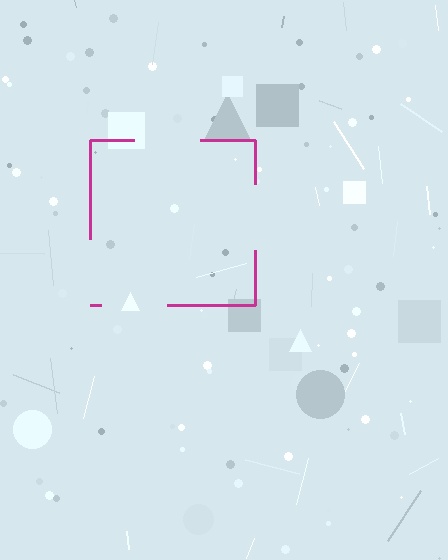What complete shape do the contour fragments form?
The contour fragments form a square.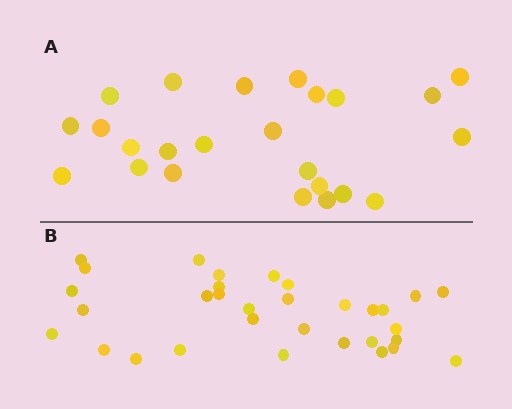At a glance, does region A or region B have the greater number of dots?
Region B (the bottom region) has more dots.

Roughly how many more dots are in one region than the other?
Region B has roughly 8 or so more dots than region A.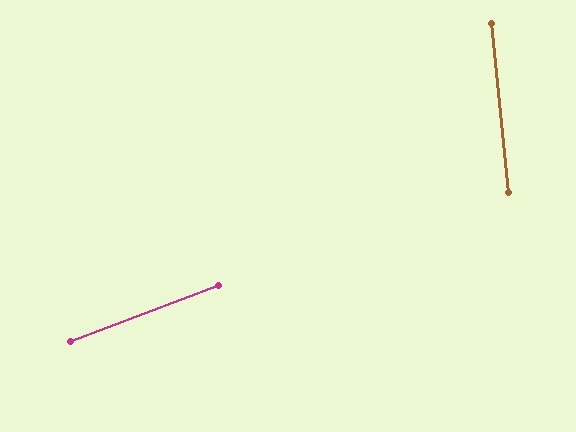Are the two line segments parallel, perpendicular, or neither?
Neither parallel nor perpendicular — they differ by about 75°.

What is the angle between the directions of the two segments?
Approximately 75 degrees.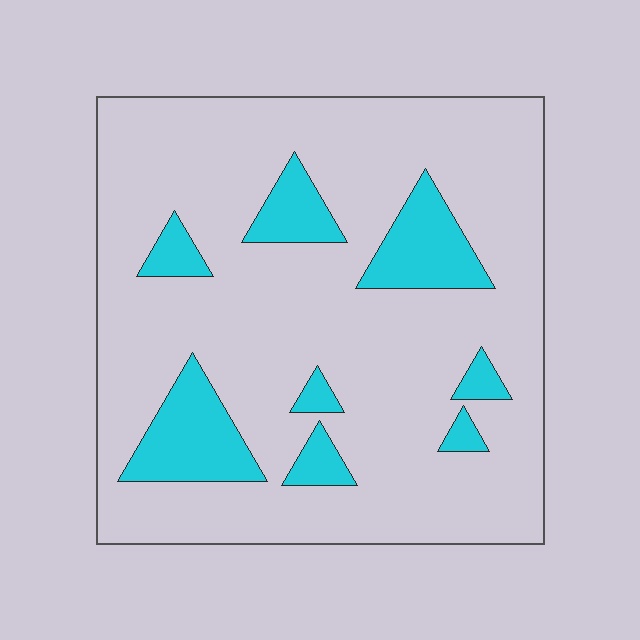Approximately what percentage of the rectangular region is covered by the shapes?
Approximately 15%.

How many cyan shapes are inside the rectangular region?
8.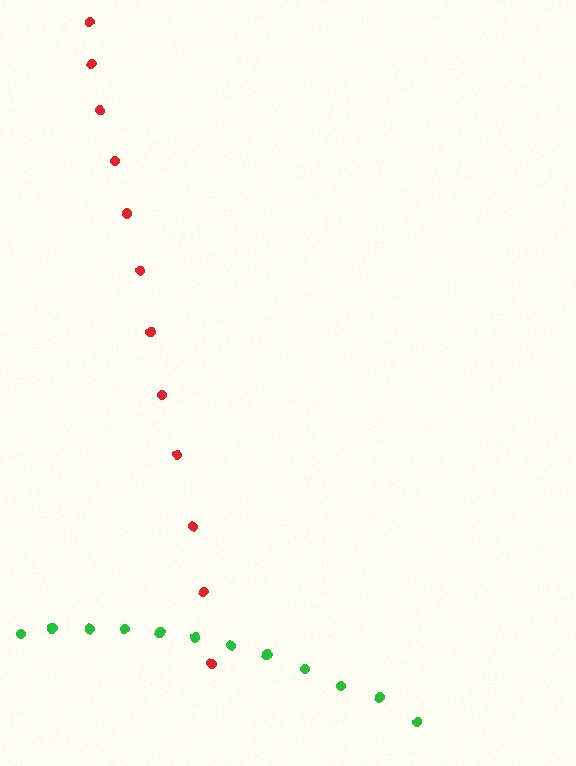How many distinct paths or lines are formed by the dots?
There are 2 distinct paths.